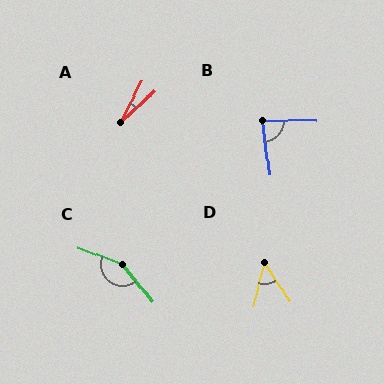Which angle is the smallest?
A, at approximately 20 degrees.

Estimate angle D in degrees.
Approximately 48 degrees.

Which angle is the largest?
C, at approximately 150 degrees.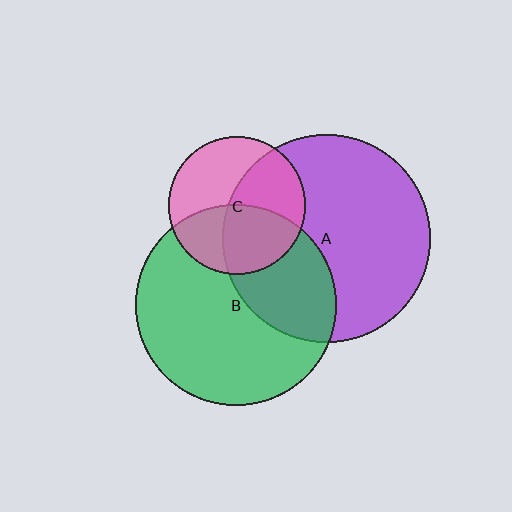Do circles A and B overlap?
Yes.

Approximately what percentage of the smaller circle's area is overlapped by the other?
Approximately 35%.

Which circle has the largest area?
Circle A (purple).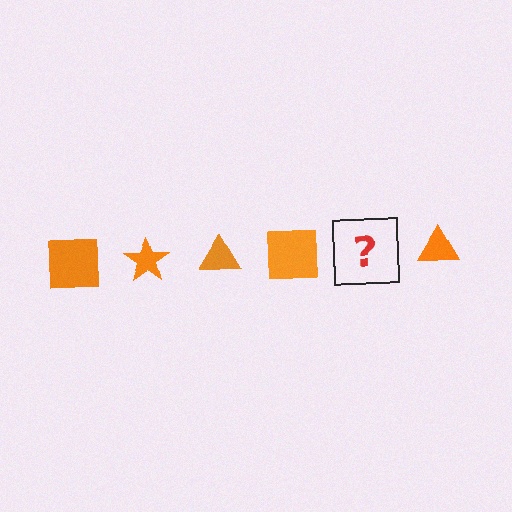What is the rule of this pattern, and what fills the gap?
The rule is that the pattern cycles through square, star, triangle shapes in orange. The gap should be filled with an orange star.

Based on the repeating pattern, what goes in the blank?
The blank should be an orange star.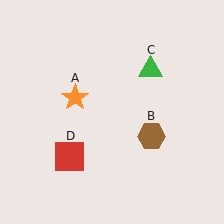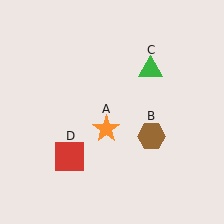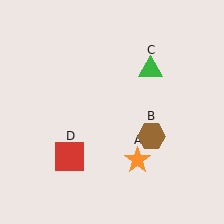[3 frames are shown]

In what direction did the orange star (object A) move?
The orange star (object A) moved down and to the right.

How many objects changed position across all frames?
1 object changed position: orange star (object A).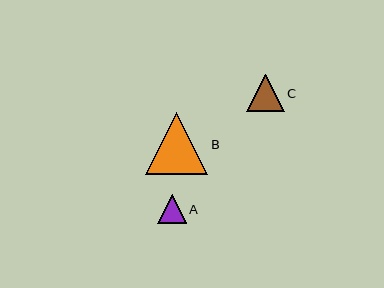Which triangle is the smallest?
Triangle A is the smallest with a size of approximately 29 pixels.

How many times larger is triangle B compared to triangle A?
Triangle B is approximately 2.2 times the size of triangle A.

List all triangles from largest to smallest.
From largest to smallest: B, C, A.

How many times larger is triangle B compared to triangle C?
Triangle B is approximately 1.7 times the size of triangle C.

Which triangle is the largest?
Triangle B is the largest with a size of approximately 62 pixels.